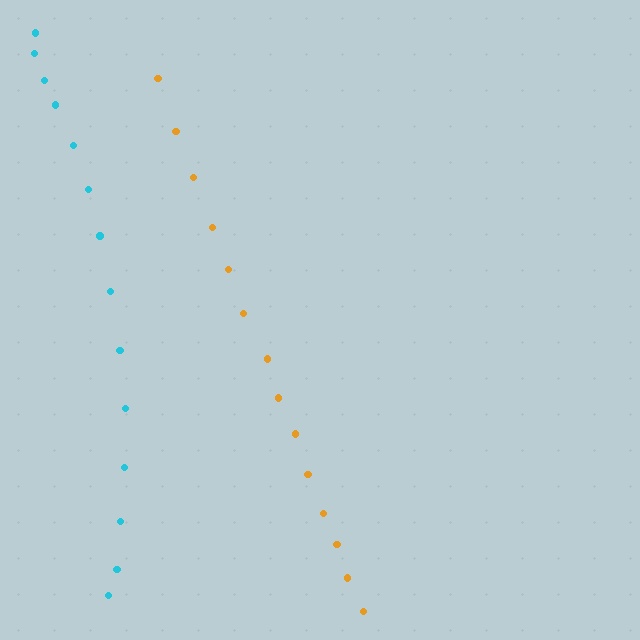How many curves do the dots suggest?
There are 2 distinct paths.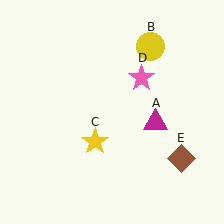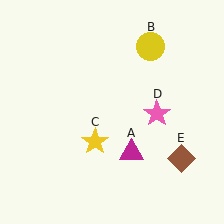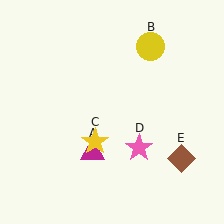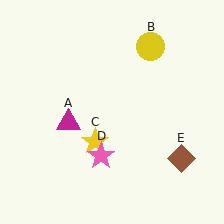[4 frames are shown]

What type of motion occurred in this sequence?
The magenta triangle (object A), pink star (object D) rotated clockwise around the center of the scene.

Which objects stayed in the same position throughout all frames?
Yellow circle (object B) and yellow star (object C) and brown diamond (object E) remained stationary.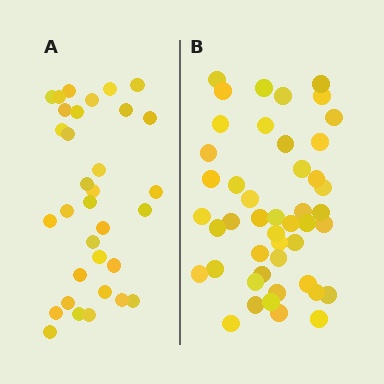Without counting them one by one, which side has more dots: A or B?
Region B (the right region) has more dots.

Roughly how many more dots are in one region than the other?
Region B has approximately 15 more dots than region A.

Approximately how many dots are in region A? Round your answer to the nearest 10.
About 30 dots. (The exact count is 33, which rounds to 30.)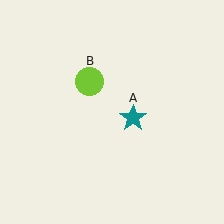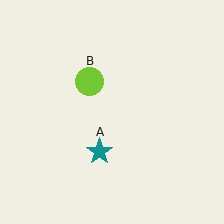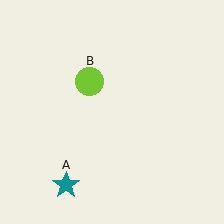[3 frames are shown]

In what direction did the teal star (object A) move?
The teal star (object A) moved down and to the left.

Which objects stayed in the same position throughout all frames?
Lime circle (object B) remained stationary.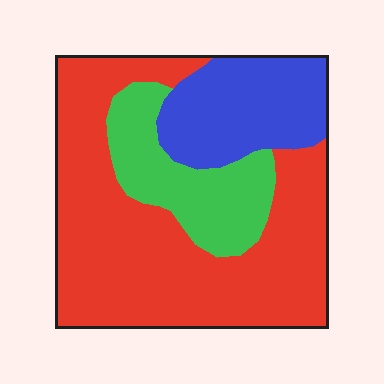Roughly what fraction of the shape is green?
Green takes up about one fifth (1/5) of the shape.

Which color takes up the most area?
Red, at roughly 60%.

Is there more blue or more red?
Red.